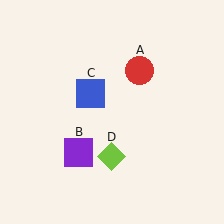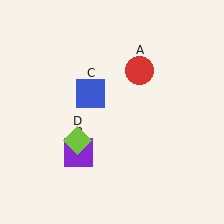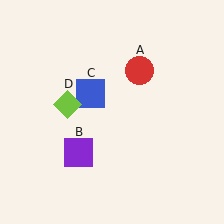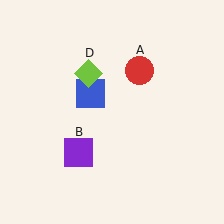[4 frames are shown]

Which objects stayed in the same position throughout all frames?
Red circle (object A) and purple square (object B) and blue square (object C) remained stationary.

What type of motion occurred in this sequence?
The lime diamond (object D) rotated clockwise around the center of the scene.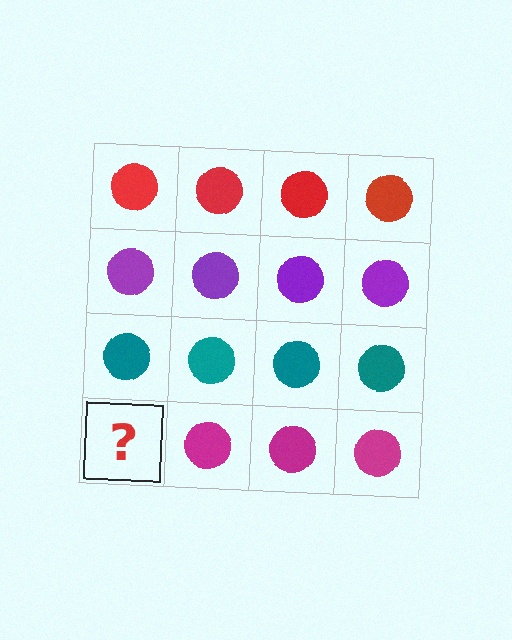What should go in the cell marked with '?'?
The missing cell should contain a magenta circle.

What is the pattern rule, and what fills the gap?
The rule is that each row has a consistent color. The gap should be filled with a magenta circle.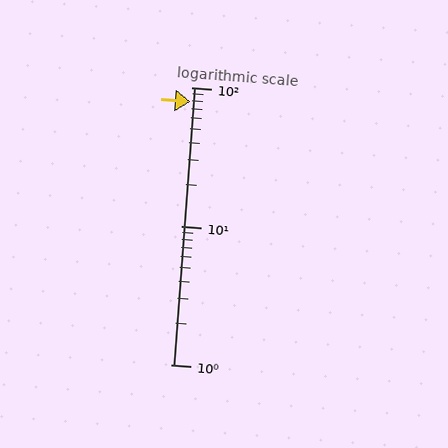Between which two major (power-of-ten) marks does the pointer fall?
The pointer is between 10 and 100.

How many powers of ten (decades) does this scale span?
The scale spans 2 decades, from 1 to 100.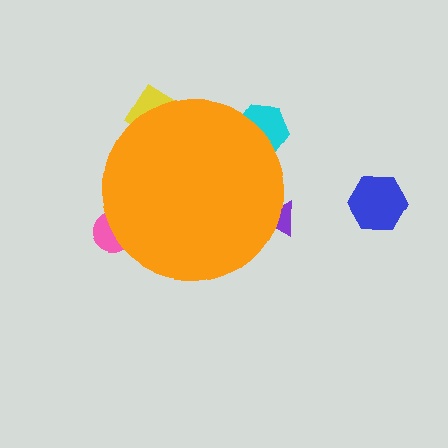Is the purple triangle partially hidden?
Yes, the purple triangle is partially hidden behind the orange circle.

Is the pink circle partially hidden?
Yes, the pink circle is partially hidden behind the orange circle.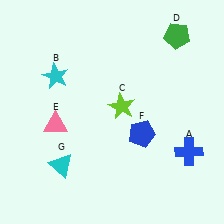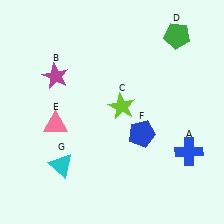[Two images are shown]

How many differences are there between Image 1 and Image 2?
There is 1 difference between the two images.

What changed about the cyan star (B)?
In Image 1, B is cyan. In Image 2, it changed to magenta.